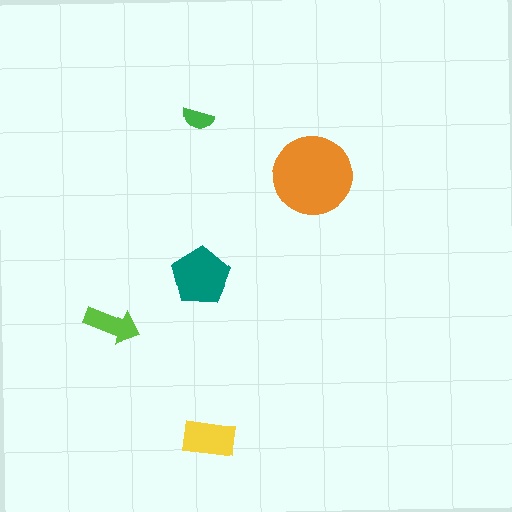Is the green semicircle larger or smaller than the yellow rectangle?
Smaller.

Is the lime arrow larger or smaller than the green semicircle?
Larger.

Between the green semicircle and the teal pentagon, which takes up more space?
The teal pentagon.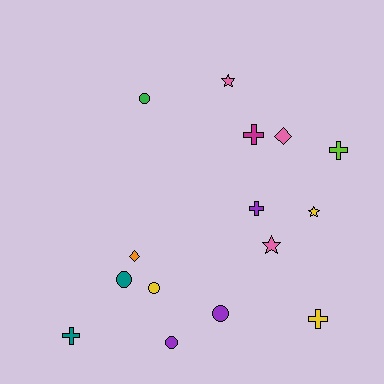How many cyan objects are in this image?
There are no cyan objects.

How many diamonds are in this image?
There are 2 diamonds.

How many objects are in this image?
There are 15 objects.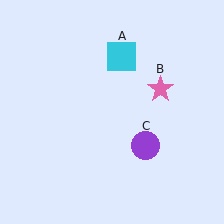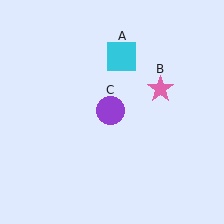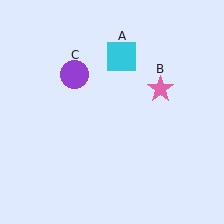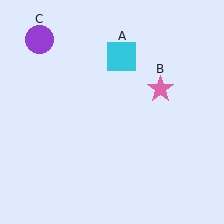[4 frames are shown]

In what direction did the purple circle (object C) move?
The purple circle (object C) moved up and to the left.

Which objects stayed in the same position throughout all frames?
Cyan square (object A) and pink star (object B) remained stationary.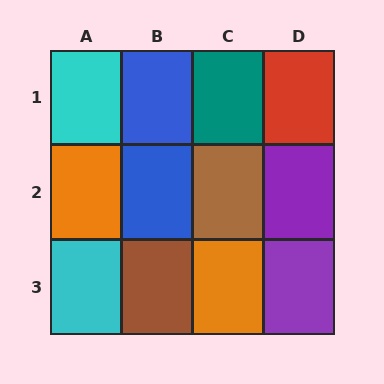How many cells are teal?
1 cell is teal.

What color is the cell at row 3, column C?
Orange.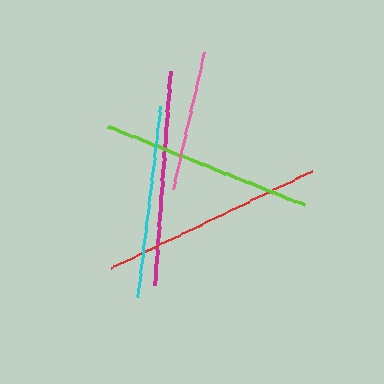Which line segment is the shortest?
The pink line is the shortest at approximately 140 pixels.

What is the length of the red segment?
The red segment is approximately 223 pixels long.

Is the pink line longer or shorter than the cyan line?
The cyan line is longer than the pink line.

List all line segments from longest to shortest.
From longest to shortest: red, magenta, lime, cyan, pink.